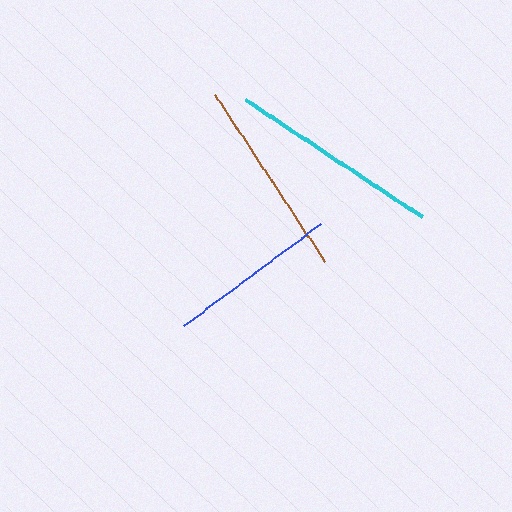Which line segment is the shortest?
The blue line is the shortest at approximately 171 pixels.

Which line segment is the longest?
The cyan line is the longest at approximately 212 pixels.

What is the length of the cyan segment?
The cyan segment is approximately 212 pixels long.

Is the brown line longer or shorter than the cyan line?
The cyan line is longer than the brown line.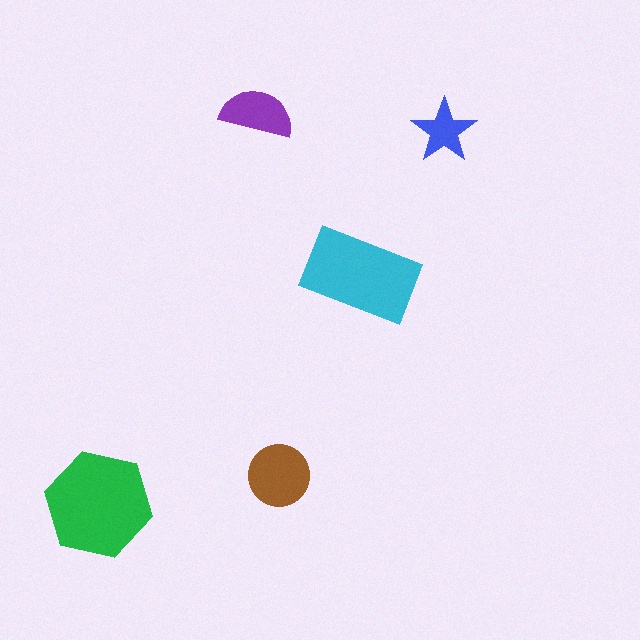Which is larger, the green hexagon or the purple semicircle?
The green hexagon.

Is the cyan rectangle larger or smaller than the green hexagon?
Smaller.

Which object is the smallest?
The blue star.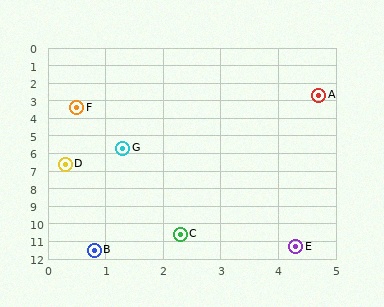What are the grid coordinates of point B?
Point B is at approximately (0.8, 11.5).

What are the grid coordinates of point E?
Point E is at approximately (4.3, 11.3).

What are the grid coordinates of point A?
Point A is at approximately (4.7, 2.7).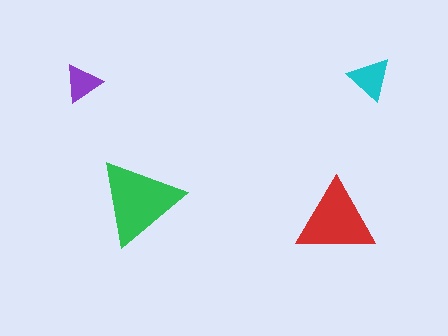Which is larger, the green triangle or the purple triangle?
The green one.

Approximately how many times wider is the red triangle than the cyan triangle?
About 2 times wider.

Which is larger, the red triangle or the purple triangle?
The red one.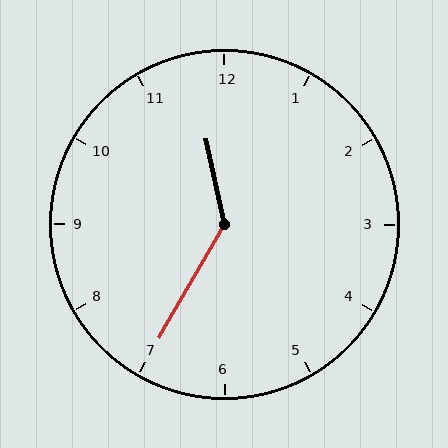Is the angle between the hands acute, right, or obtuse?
It is obtuse.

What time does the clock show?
11:35.